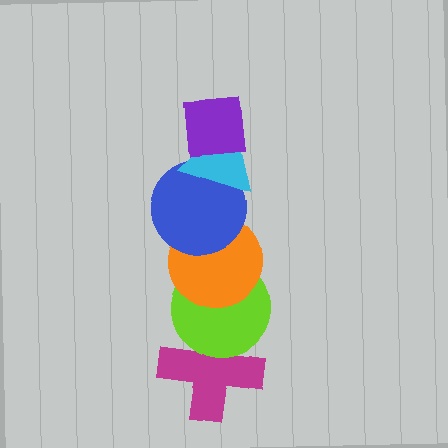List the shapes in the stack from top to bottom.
From top to bottom: the purple square, the cyan triangle, the blue circle, the orange circle, the lime circle, the magenta cross.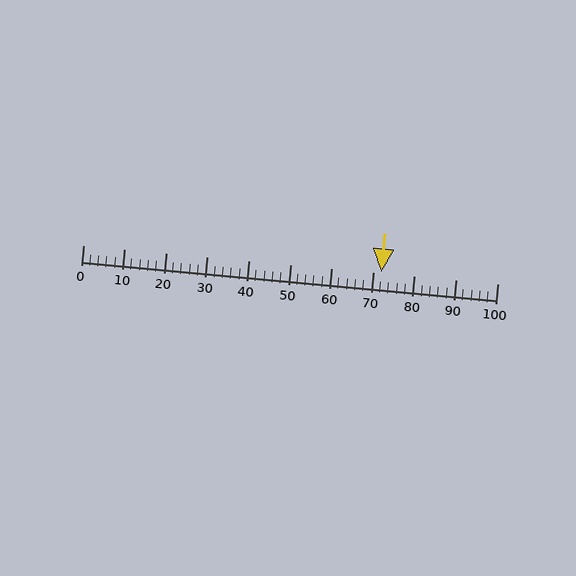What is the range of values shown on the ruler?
The ruler shows values from 0 to 100.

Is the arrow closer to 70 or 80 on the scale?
The arrow is closer to 70.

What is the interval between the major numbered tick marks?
The major tick marks are spaced 10 units apart.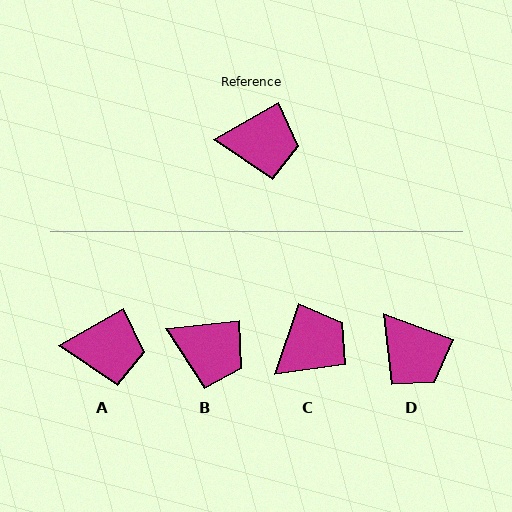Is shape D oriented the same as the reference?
No, it is off by about 49 degrees.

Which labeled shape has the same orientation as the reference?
A.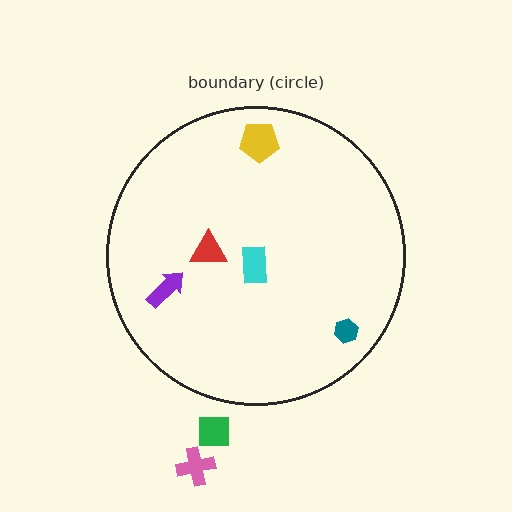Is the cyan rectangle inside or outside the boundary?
Inside.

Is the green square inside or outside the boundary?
Outside.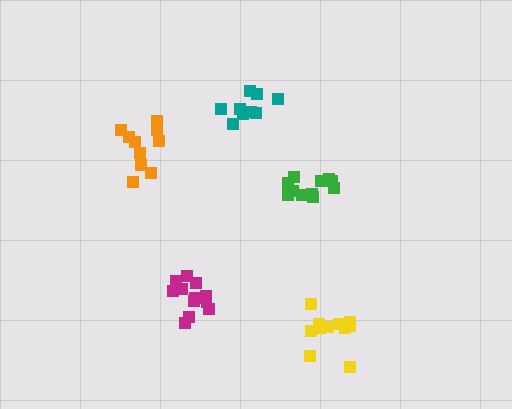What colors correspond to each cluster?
The clusters are colored: orange, magenta, green, yellow, teal.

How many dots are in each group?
Group 1: 10 dots, Group 2: 12 dots, Group 3: 11 dots, Group 4: 11 dots, Group 5: 9 dots (53 total).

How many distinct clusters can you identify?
There are 5 distinct clusters.